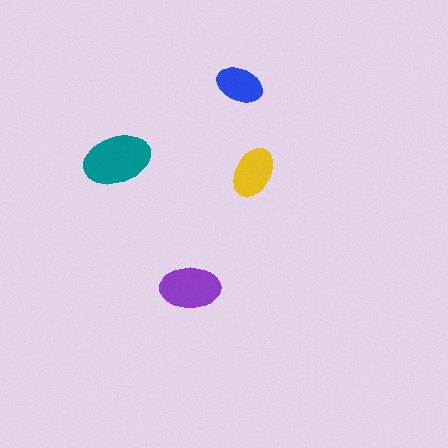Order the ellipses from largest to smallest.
the teal one, the purple one, the yellow one, the blue one.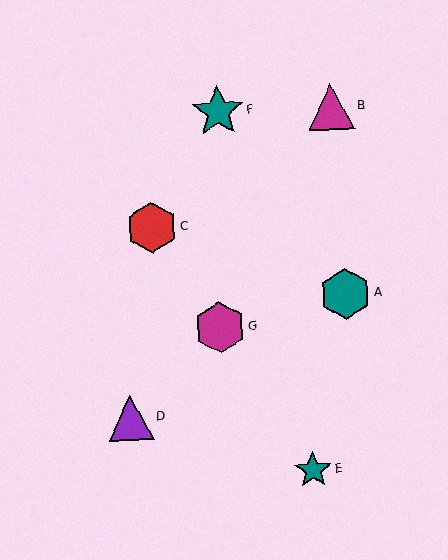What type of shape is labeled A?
Shape A is a teal hexagon.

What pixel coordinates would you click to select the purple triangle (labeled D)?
Click at (131, 418) to select the purple triangle D.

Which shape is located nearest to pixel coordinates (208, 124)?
The teal star (labeled F) at (218, 112) is nearest to that location.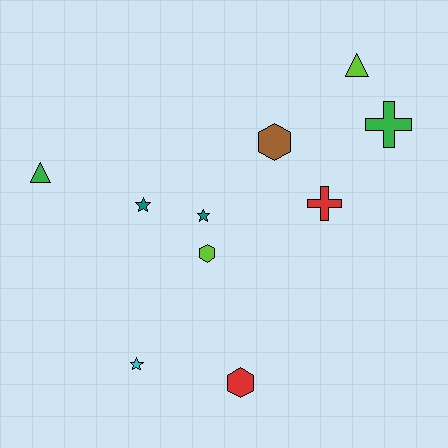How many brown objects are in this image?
There is 1 brown object.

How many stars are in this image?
There are 3 stars.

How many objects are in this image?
There are 10 objects.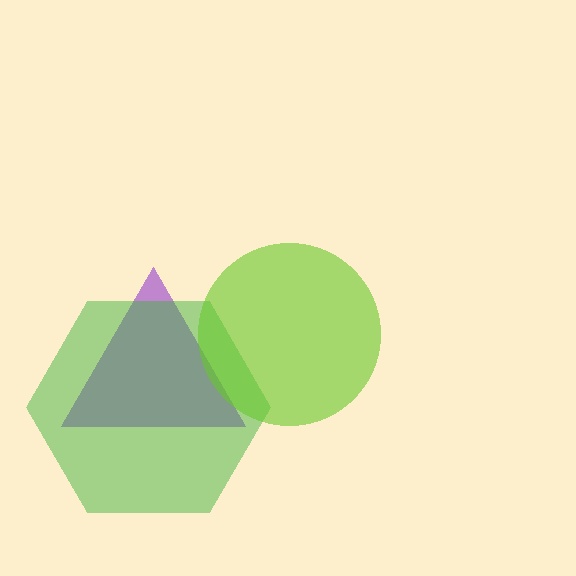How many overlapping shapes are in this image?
There are 3 overlapping shapes in the image.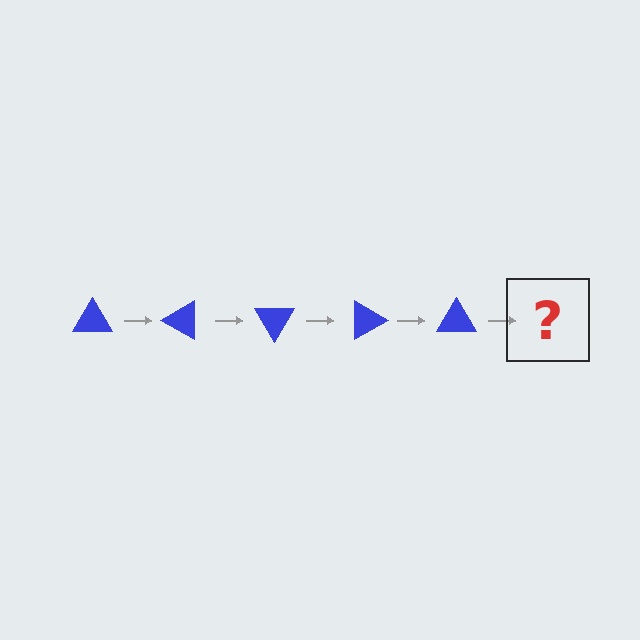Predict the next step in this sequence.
The next step is a blue triangle rotated 150 degrees.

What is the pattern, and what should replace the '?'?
The pattern is that the triangle rotates 30 degrees each step. The '?' should be a blue triangle rotated 150 degrees.